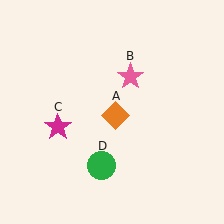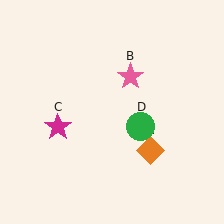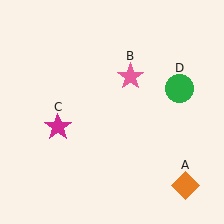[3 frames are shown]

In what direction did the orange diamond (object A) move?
The orange diamond (object A) moved down and to the right.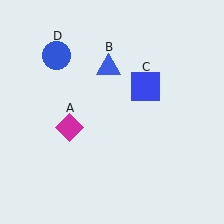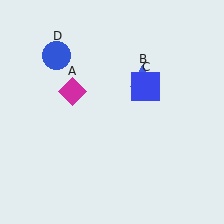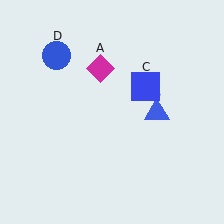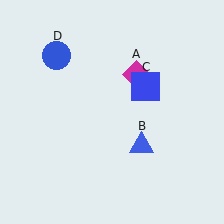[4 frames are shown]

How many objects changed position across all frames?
2 objects changed position: magenta diamond (object A), blue triangle (object B).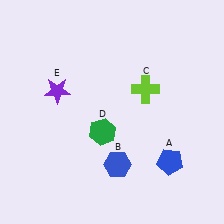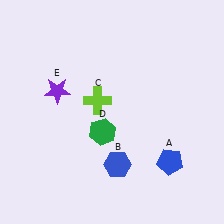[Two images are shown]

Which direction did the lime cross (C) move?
The lime cross (C) moved left.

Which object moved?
The lime cross (C) moved left.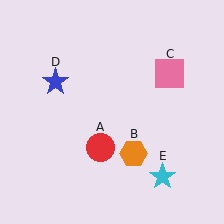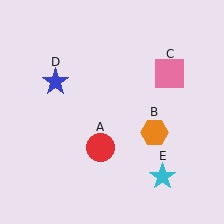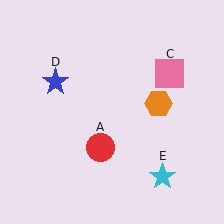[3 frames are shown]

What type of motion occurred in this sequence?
The orange hexagon (object B) rotated counterclockwise around the center of the scene.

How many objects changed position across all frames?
1 object changed position: orange hexagon (object B).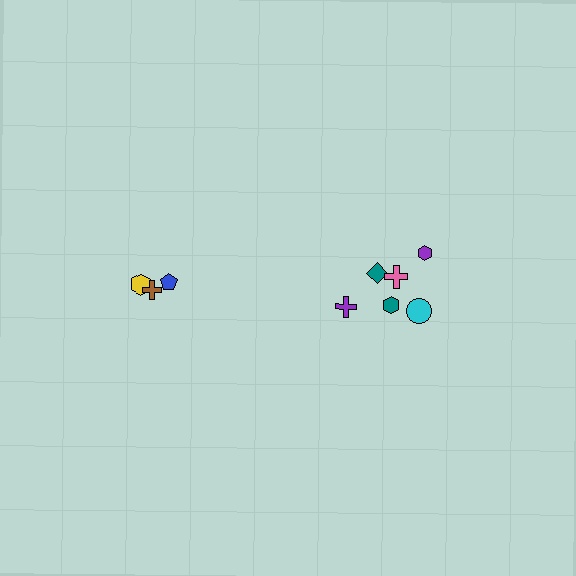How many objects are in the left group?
There are 3 objects.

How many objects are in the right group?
There are 6 objects.